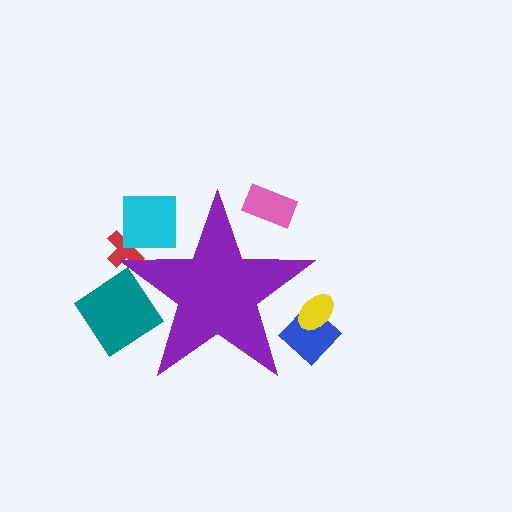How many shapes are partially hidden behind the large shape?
6 shapes are partially hidden.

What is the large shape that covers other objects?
A purple star.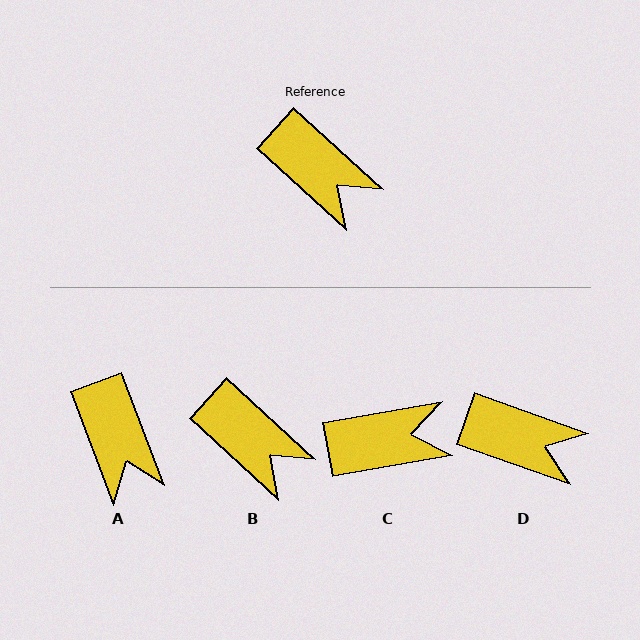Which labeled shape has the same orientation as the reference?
B.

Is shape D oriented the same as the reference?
No, it is off by about 23 degrees.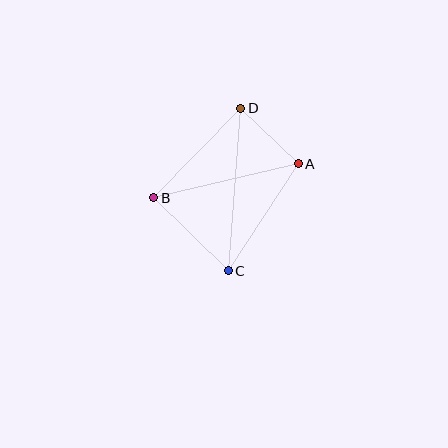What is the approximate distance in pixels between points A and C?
The distance between A and C is approximately 128 pixels.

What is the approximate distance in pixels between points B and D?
The distance between B and D is approximately 125 pixels.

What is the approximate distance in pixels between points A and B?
The distance between A and B is approximately 148 pixels.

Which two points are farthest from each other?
Points C and D are farthest from each other.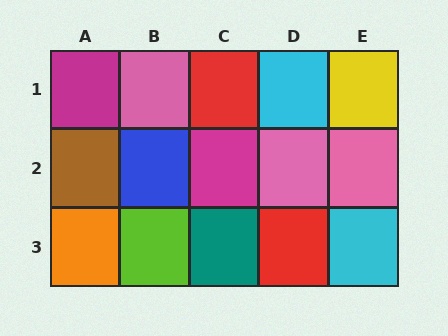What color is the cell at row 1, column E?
Yellow.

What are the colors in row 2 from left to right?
Brown, blue, magenta, pink, pink.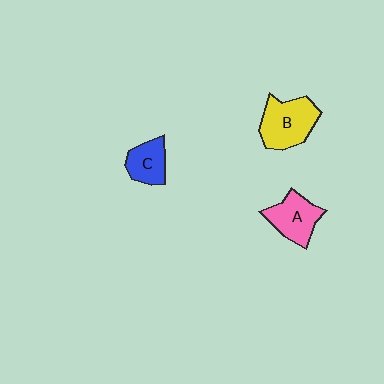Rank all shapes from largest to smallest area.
From largest to smallest: B (yellow), A (pink), C (blue).